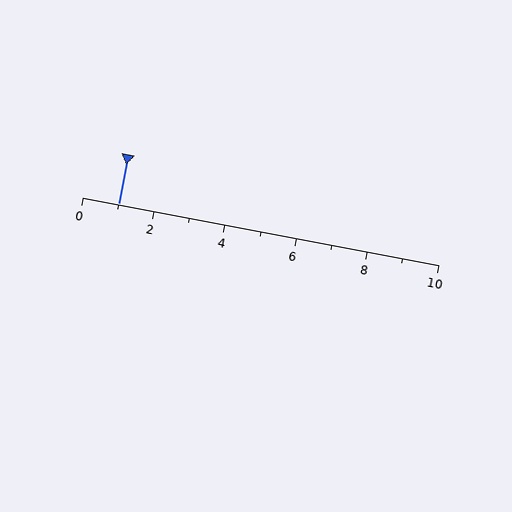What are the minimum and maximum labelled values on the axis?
The axis runs from 0 to 10.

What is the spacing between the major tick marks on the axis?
The major ticks are spaced 2 apart.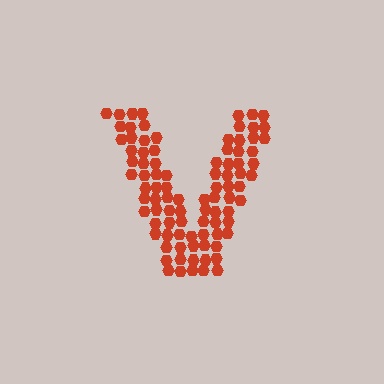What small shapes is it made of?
It is made of small hexagons.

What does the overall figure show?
The overall figure shows the letter V.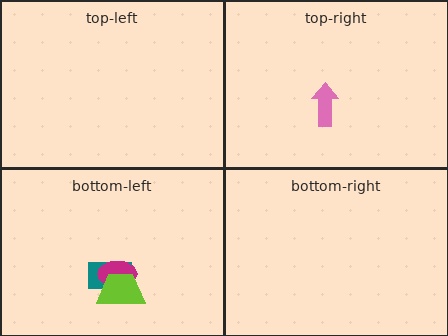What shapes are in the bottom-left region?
The teal rectangle, the magenta ellipse, the lime trapezoid.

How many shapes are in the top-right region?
1.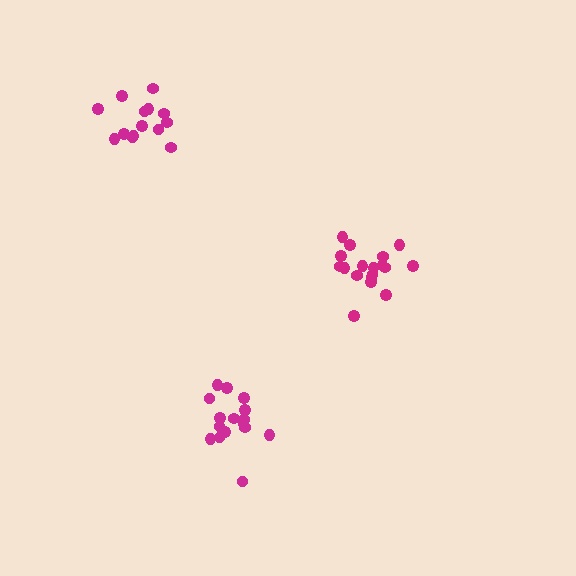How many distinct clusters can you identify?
There are 3 distinct clusters.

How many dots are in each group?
Group 1: 16 dots, Group 2: 14 dots, Group 3: 18 dots (48 total).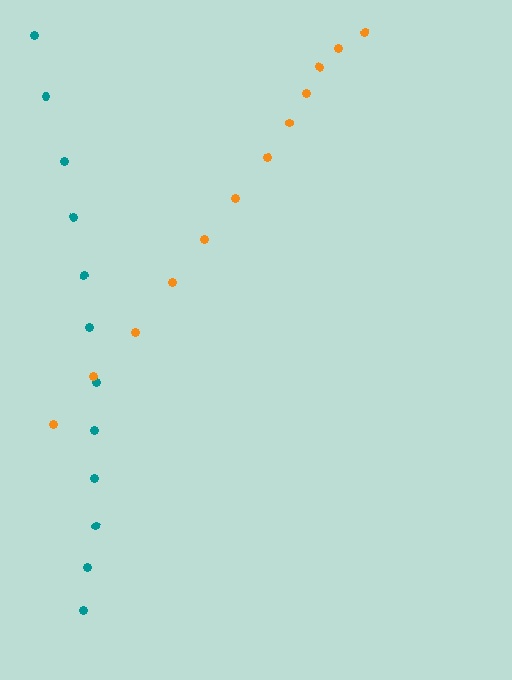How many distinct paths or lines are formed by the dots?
There are 2 distinct paths.